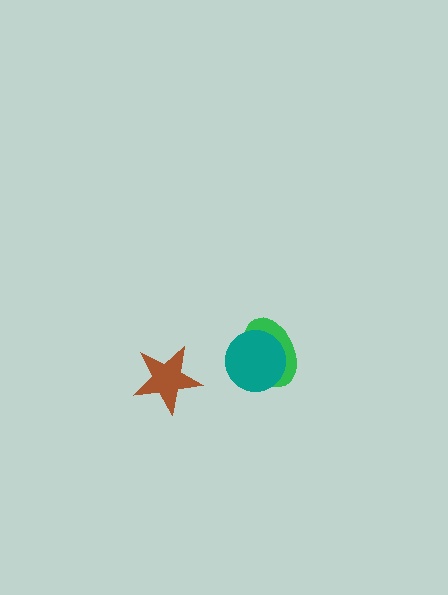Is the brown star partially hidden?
No, no other shape covers it.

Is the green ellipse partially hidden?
Yes, it is partially covered by another shape.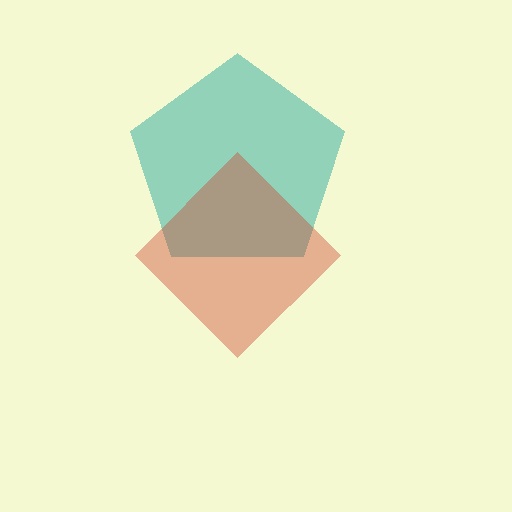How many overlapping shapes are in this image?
There are 2 overlapping shapes in the image.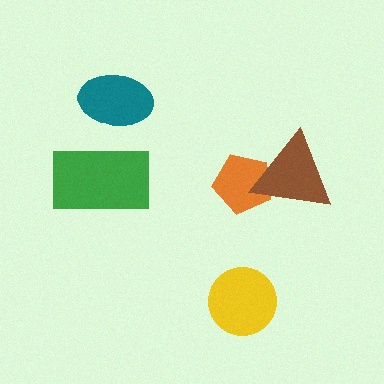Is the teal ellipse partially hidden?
No, no other shape covers it.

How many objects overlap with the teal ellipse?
0 objects overlap with the teal ellipse.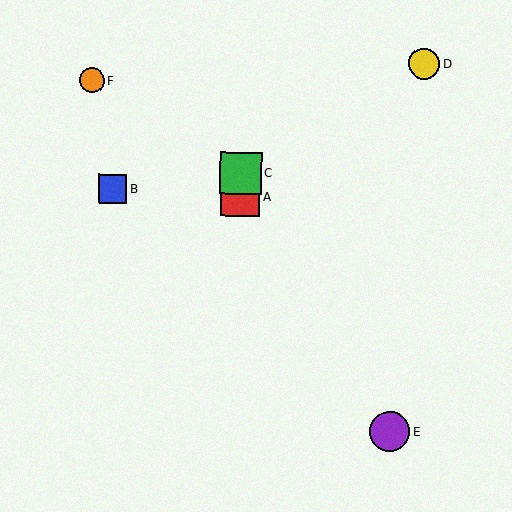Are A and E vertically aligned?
No, A is at x≈240 and E is at x≈390.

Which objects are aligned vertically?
Objects A, C are aligned vertically.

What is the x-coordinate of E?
Object E is at x≈390.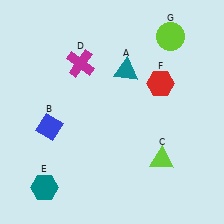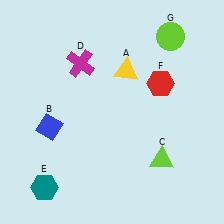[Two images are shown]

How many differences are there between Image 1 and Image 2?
There is 1 difference between the two images.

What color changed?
The triangle (A) changed from teal in Image 1 to yellow in Image 2.